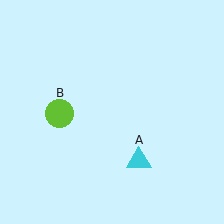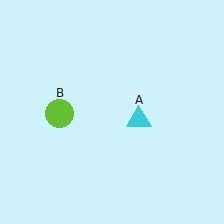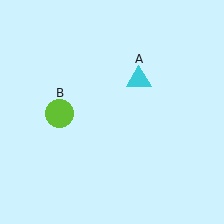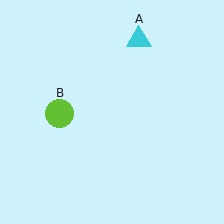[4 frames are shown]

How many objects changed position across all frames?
1 object changed position: cyan triangle (object A).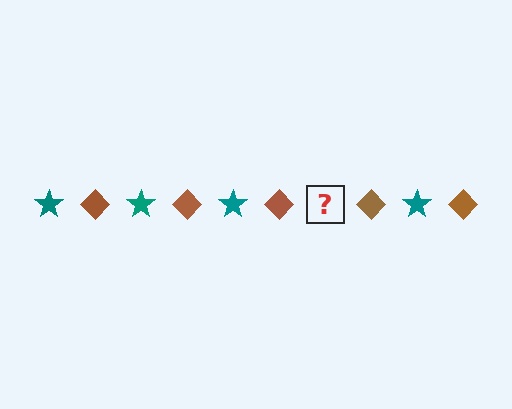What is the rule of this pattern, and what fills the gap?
The rule is that the pattern alternates between teal star and brown diamond. The gap should be filled with a teal star.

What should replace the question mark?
The question mark should be replaced with a teal star.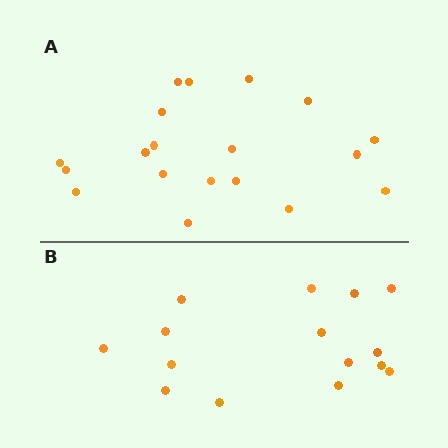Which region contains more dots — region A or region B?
Region A (the top region) has more dots.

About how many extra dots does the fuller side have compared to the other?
Region A has about 4 more dots than region B.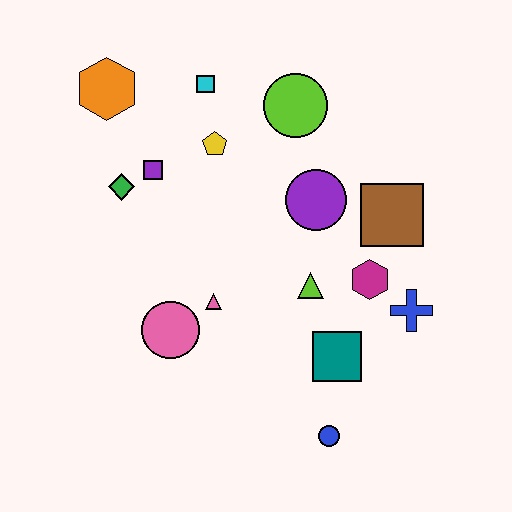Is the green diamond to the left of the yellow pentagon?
Yes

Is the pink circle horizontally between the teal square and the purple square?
Yes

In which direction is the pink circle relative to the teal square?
The pink circle is to the left of the teal square.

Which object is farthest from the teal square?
The orange hexagon is farthest from the teal square.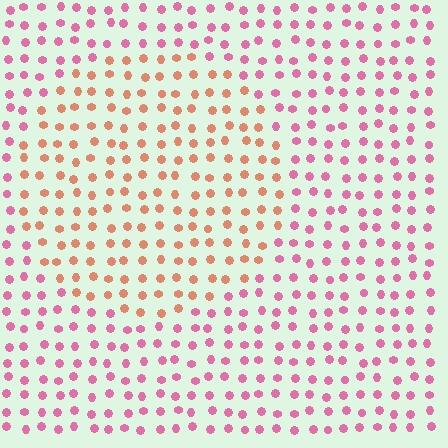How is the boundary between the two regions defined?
The boundary is defined purely by a slight shift in hue (about 44 degrees). Spacing, size, and orientation are identical on both sides.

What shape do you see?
I see a circle.